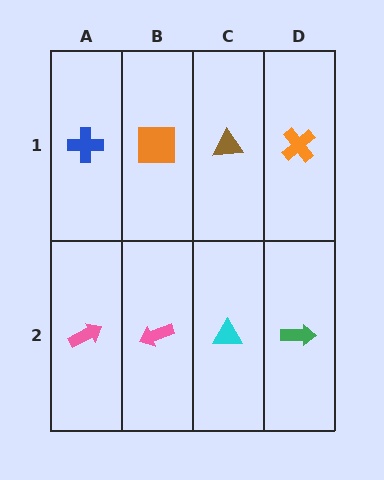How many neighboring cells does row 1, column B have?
3.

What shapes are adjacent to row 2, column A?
A blue cross (row 1, column A), a pink arrow (row 2, column B).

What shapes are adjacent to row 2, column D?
An orange cross (row 1, column D), a cyan triangle (row 2, column C).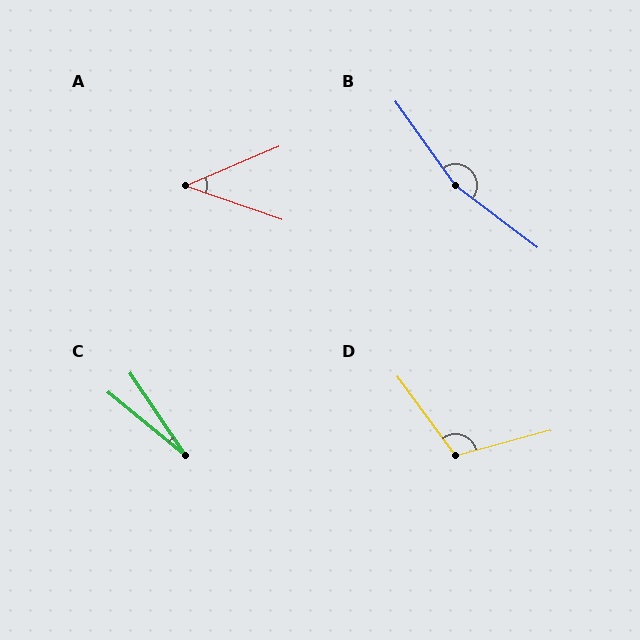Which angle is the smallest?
C, at approximately 17 degrees.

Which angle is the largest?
B, at approximately 163 degrees.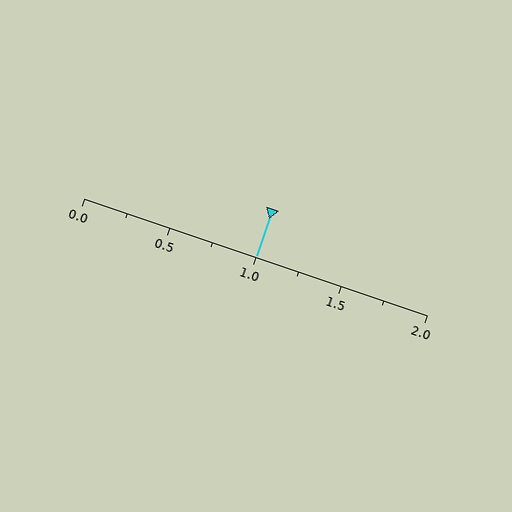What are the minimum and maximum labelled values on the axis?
The axis runs from 0.0 to 2.0.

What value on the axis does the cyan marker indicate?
The marker indicates approximately 1.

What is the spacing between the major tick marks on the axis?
The major ticks are spaced 0.5 apart.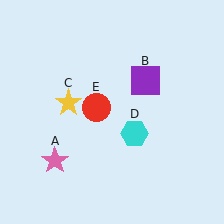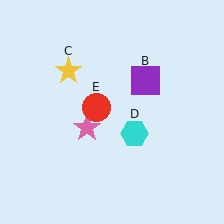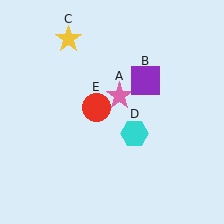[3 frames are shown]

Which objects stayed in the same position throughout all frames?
Purple square (object B) and cyan hexagon (object D) and red circle (object E) remained stationary.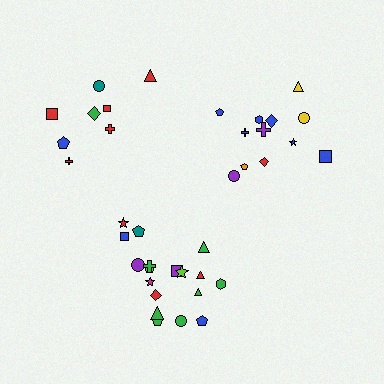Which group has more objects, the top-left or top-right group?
The top-right group.